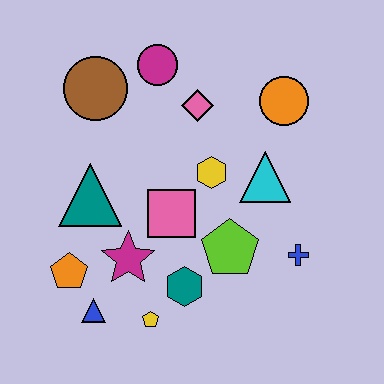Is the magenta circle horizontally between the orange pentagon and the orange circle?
Yes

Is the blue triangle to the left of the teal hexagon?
Yes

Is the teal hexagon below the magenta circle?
Yes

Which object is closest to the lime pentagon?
The teal hexagon is closest to the lime pentagon.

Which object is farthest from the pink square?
The orange circle is farthest from the pink square.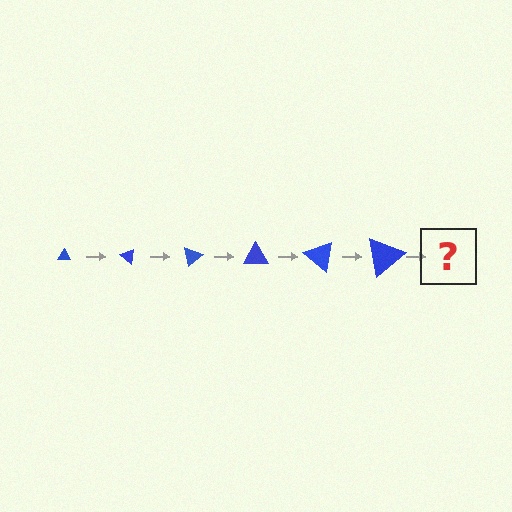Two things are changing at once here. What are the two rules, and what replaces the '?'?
The two rules are that the triangle grows larger each step and it rotates 40 degrees each step. The '?' should be a triangle, larger than the previous one and rotated 240 degrees from the start.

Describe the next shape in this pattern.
It should be a triangle, larger than the previous one and rotated 240 degrees from the start.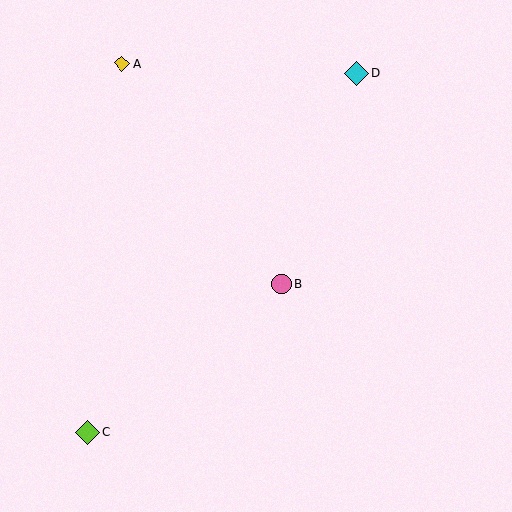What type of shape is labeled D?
Shape D is a cyan diamond.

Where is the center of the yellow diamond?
The center of the yellow diamond is at (122, 64).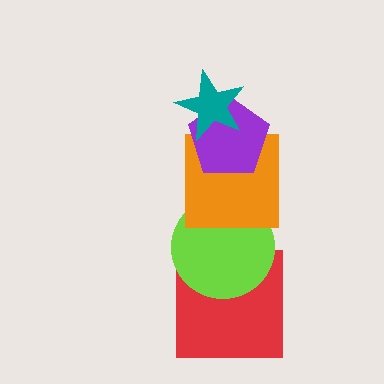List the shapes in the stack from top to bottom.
From top to bottom: the teal star, the purple pentagon, the orange square, the lime circle, the red square.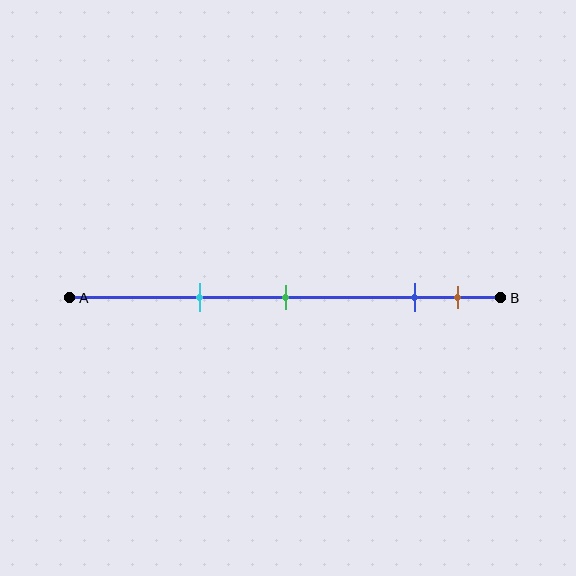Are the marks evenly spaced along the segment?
No, the marks are not evenly spaced.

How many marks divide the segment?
There are 4 marks dividing the segment.